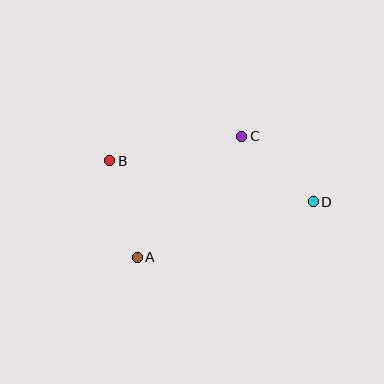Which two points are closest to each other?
Points C and D are closest to each other.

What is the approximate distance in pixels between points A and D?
The distance between A and D is approximately 185 pixels.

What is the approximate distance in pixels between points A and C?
The distance between A and C is approximately 160 pixels.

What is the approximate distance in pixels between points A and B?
The distance between A and B is approximately 100 pixels.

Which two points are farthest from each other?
Points B and D are farthest from each other.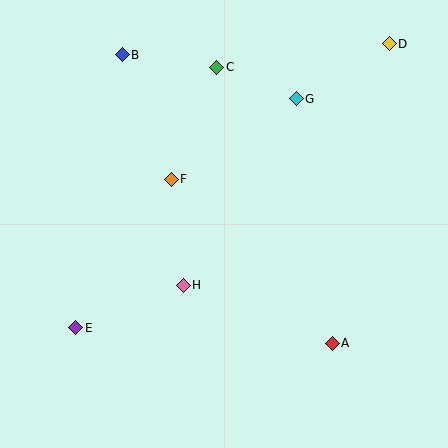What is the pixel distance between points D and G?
The distance between D and G is 108 pixels.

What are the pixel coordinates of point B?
Point B is at (122, 55).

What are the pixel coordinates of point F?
Point F is at (171, 179).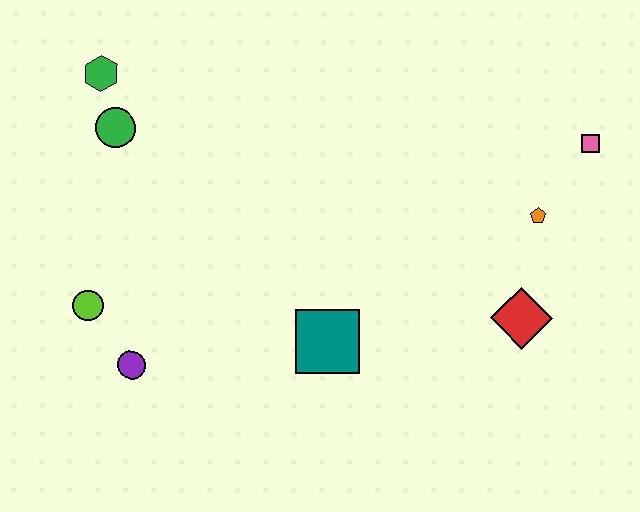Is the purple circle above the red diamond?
No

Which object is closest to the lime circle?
The purple circle is closest to the lime circle.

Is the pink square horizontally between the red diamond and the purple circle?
No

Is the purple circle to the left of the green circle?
No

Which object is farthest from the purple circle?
The pink square is farthest from the purple circle.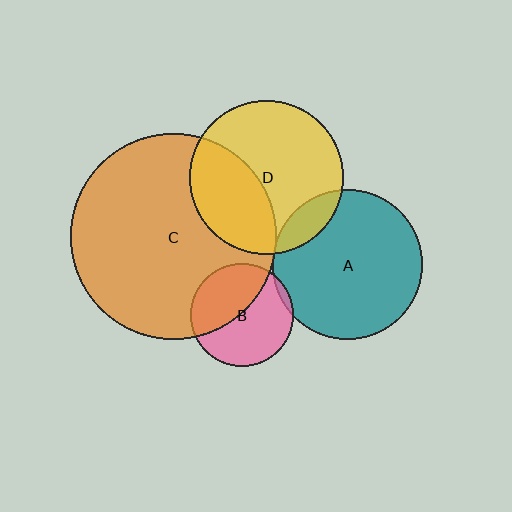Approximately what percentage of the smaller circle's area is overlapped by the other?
Approximately 5%.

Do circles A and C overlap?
Yes.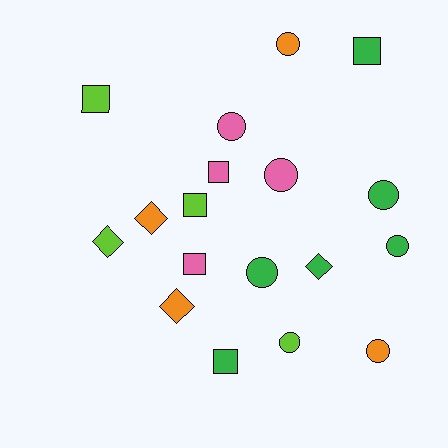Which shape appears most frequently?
Circle, with 8 objects.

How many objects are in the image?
There are 18 objects.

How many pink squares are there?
There are 2 pink squares.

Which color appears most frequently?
Green, with 6 objects.